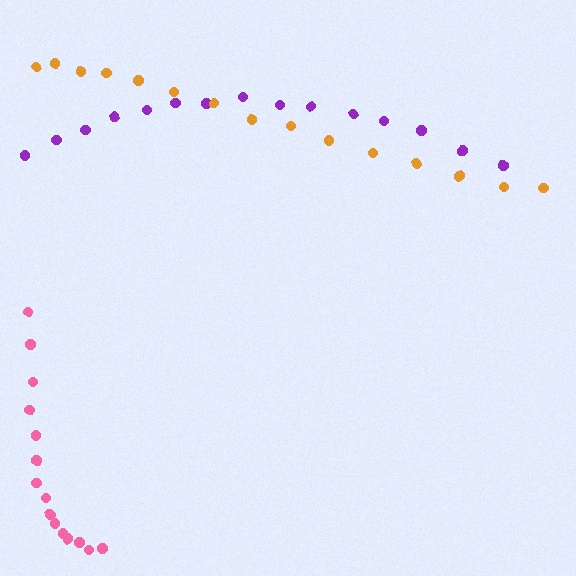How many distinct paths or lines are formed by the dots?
There are 3 distinct paths.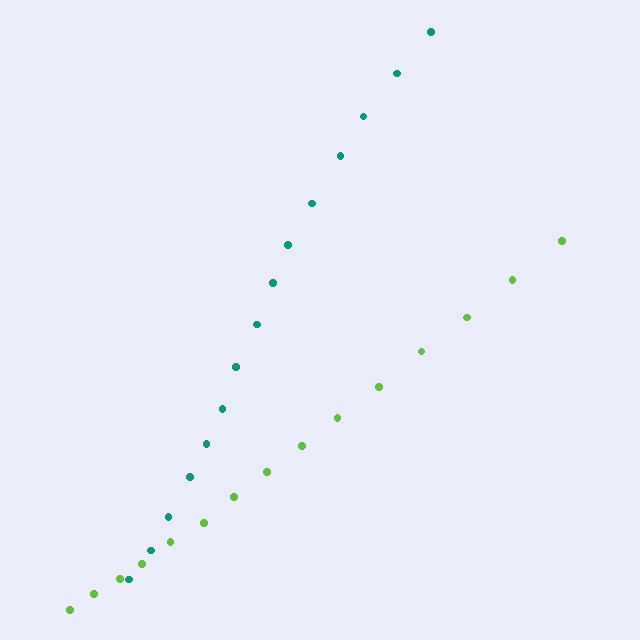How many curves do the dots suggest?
There are 2 distinct paths.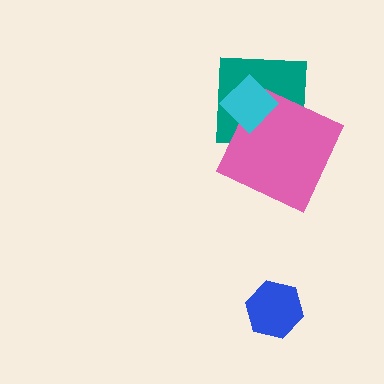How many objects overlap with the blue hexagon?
0 objects overlap with the blue hexagon.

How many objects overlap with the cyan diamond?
2 objects overlap with the cyan diamond.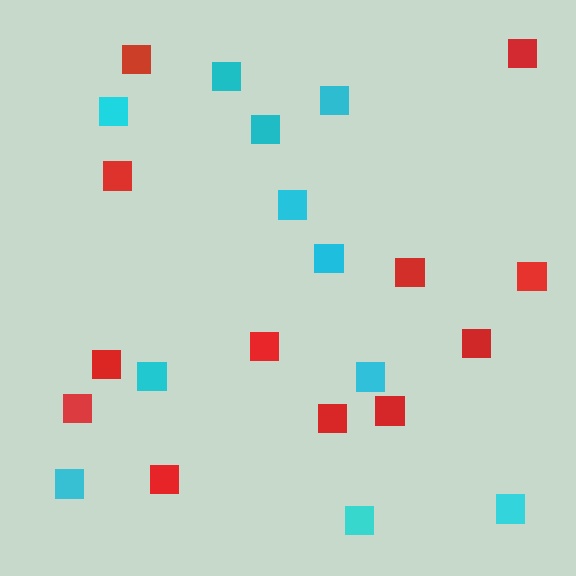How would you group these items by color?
There are 2 groups: one group of red squares (12) and one group of cyan squares (11).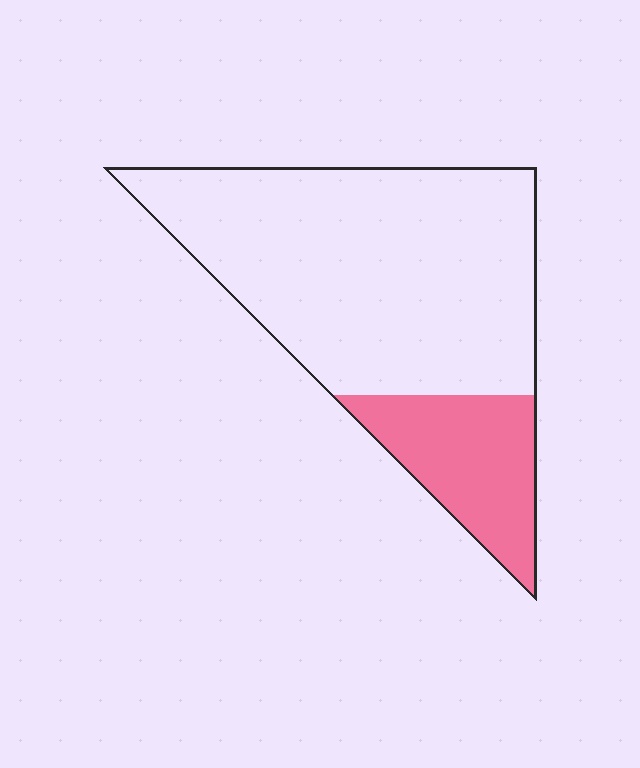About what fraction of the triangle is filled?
About one quarter (1/4).